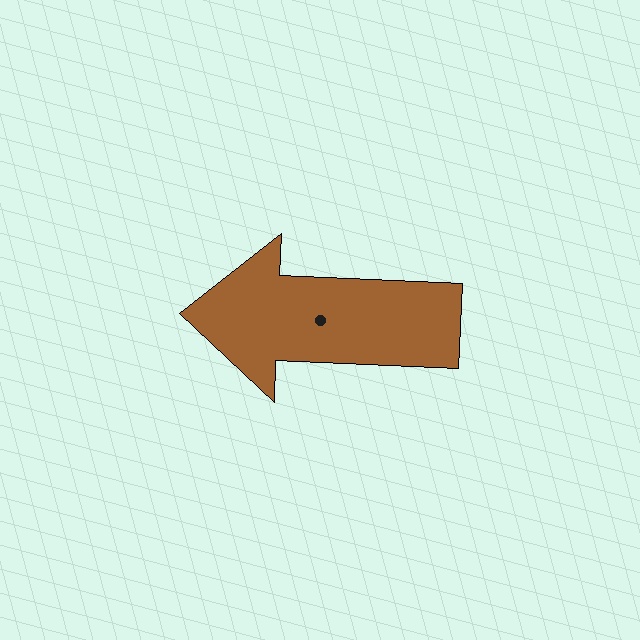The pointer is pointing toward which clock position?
Roughly 9 o'clock.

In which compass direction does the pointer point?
West.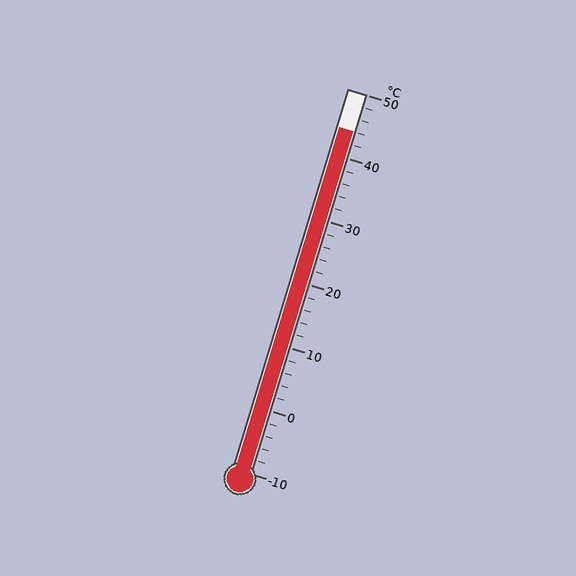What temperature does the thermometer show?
The thermometer shows approximately 44°C.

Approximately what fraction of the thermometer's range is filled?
The thermometer is filled to approximately 90% of its range.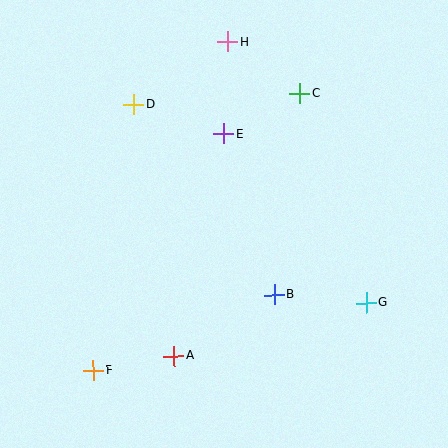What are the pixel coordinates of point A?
Point A is at (174, 356).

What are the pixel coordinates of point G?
Point G is at (366, 303).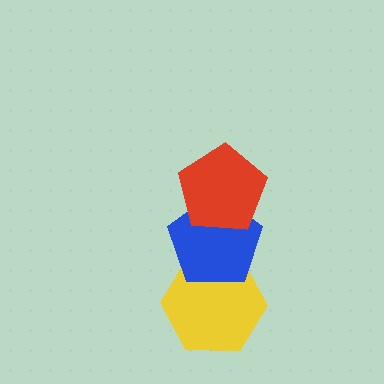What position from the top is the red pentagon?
The red pentagon is 1st from the top.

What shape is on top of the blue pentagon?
The red pentagon is on top of the blue pentagon.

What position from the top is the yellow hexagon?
The yellow hexagon is 3rd from the top.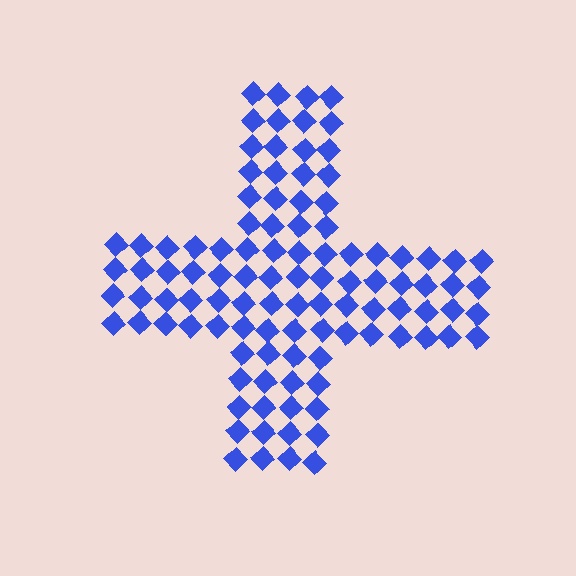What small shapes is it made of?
It is made of small diamonds.